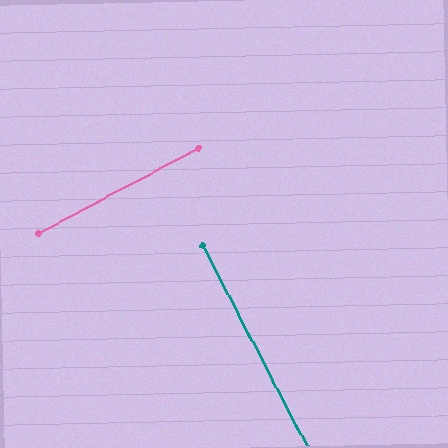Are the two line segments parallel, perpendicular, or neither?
Perpendicular — they meet at approximately 90°.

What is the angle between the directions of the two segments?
Approximately 90 degrees.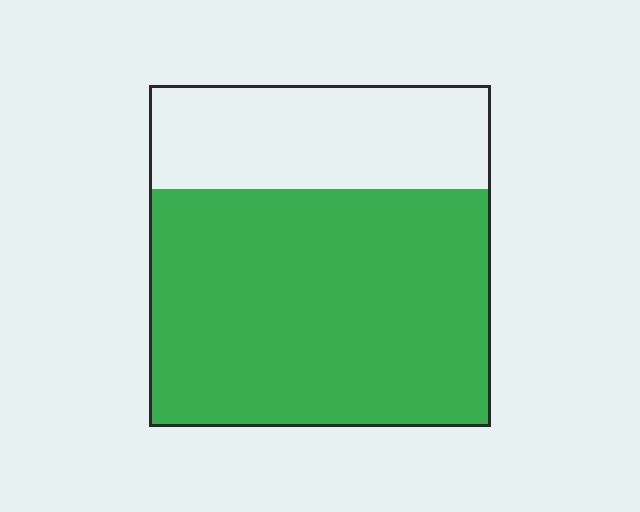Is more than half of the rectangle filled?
Yes.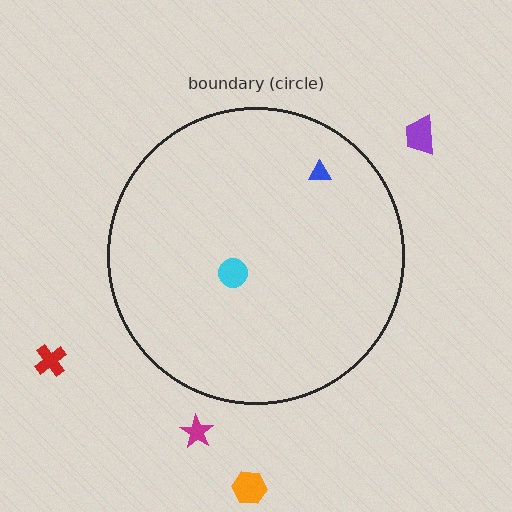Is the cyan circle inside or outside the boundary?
Inside.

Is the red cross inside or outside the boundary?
Outside.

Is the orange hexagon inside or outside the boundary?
Outside.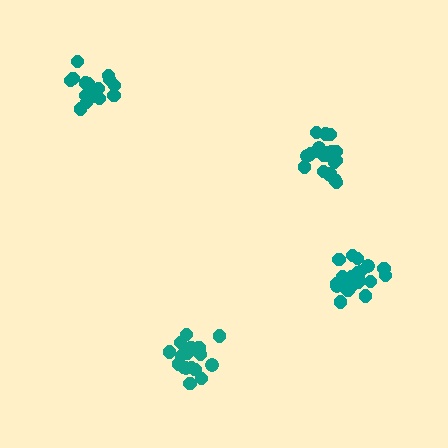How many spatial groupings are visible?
There are 4 spatial groupings.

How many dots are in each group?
Group 1: 20 dots, Group 2: 21 dots, Group 3: 19 dots, Group 4: 18 dots (78 total).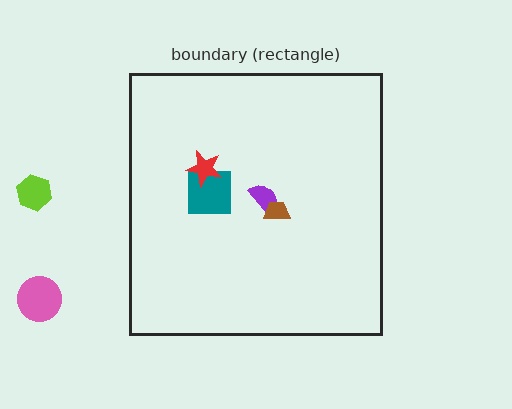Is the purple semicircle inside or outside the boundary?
Inside.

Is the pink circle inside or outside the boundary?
Outside.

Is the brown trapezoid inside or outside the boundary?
Inside.